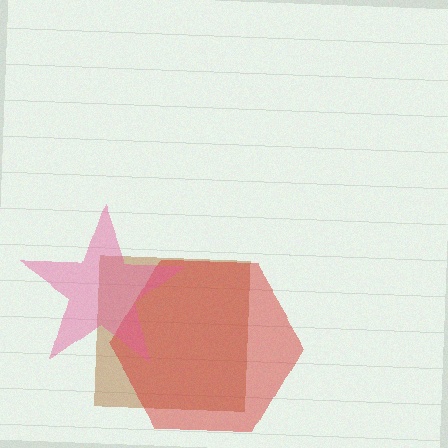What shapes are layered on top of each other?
The layered shapes are: a brown square, a red hexagon, a pink star.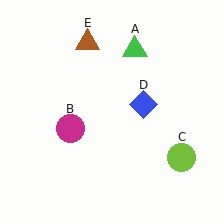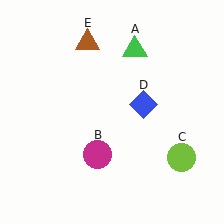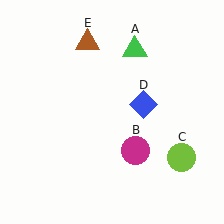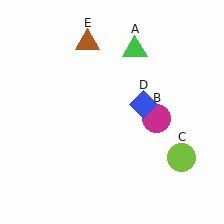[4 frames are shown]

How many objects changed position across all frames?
1 object changed position: magenta circle (object B).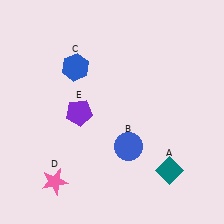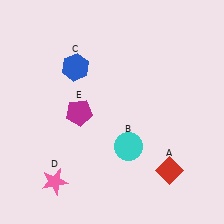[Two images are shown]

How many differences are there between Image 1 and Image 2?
There are 3 differences between the two images.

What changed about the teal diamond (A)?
In Image 1, A is teal. In Image 2, it changed to red.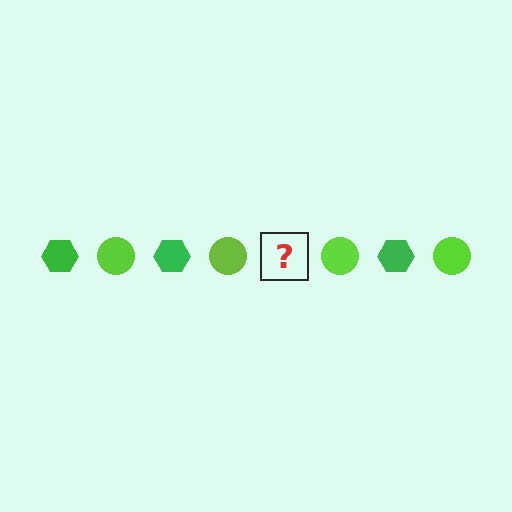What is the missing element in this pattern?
The missing element is a green hexagon.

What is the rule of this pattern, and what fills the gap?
The rule is that the pattern alternates between green hexagon and lime circle. The gap should be filled with a green hexagon.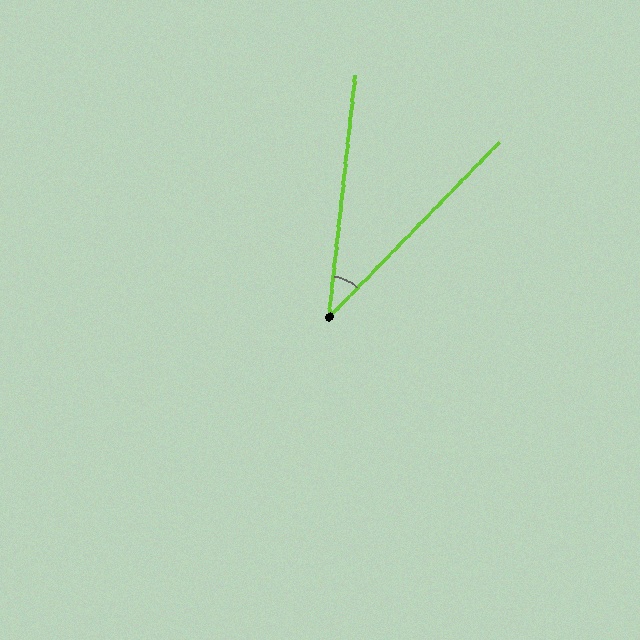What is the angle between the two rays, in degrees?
Approximately 38 degrees.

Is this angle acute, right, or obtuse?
It is acute.